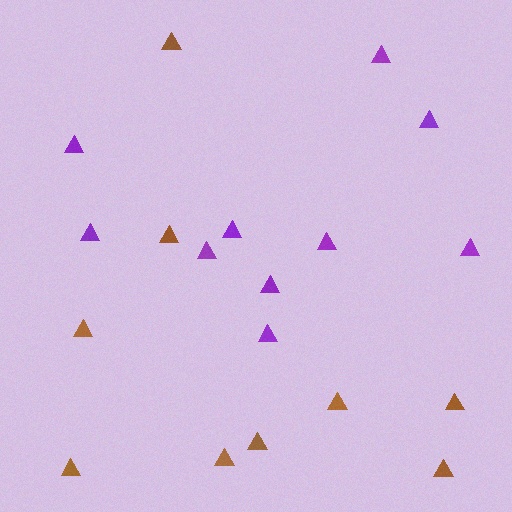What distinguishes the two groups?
There are 2 groups: one group of brown triangles (9) and one group of purple triangles (10).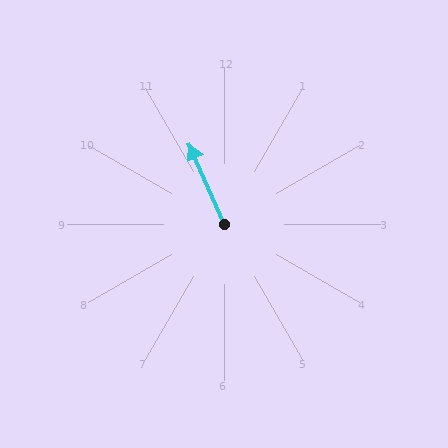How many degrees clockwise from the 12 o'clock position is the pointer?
Approximately 336 degrees.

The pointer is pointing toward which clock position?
Roughly 11 o'clock.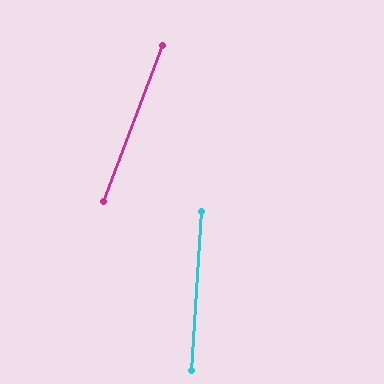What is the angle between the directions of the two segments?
Approximately 17 degrees.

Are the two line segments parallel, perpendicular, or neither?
Neither parallel nor perpendicular — they differ by about 17°.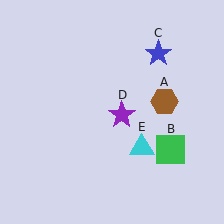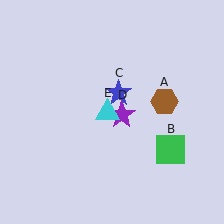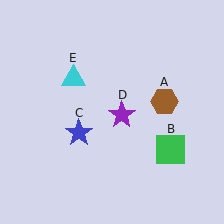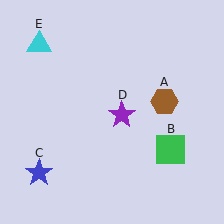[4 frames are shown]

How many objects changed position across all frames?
2 objects changed position: blue star (object C), cyan triangle (object E).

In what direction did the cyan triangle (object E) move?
The cyan triangle (object E) moved up and to the left.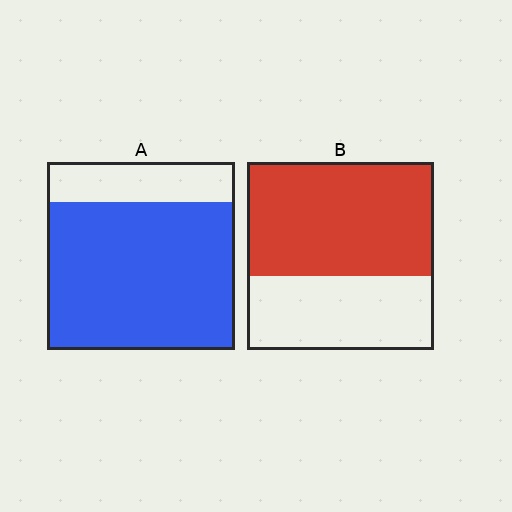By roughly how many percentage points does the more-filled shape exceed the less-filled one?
By roughly 20 percentage points (A over B).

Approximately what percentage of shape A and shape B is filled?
A is approximately 80% and B is approximately 60%.